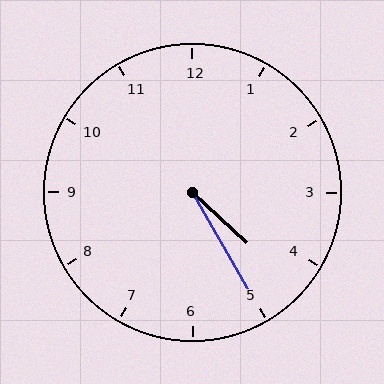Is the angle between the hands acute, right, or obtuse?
It is acute.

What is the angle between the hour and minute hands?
Approximately 18 degrees.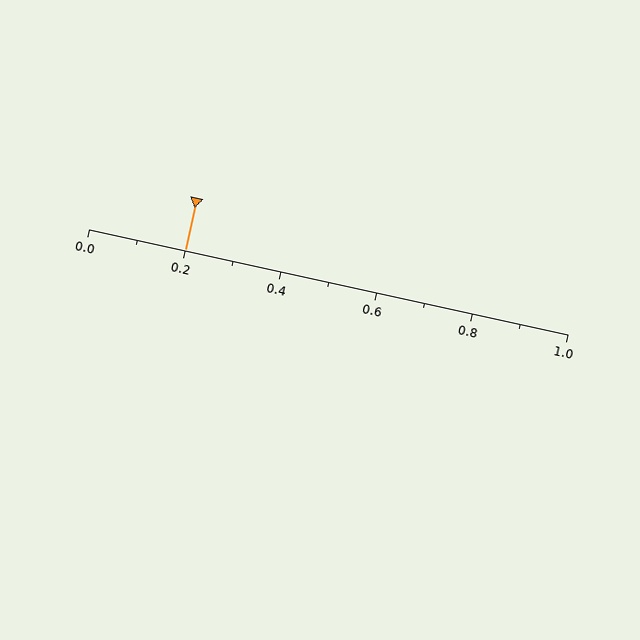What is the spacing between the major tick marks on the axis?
The major ticks are spaced 0.2 apart.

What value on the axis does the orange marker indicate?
The marker indicates approximately 0.2.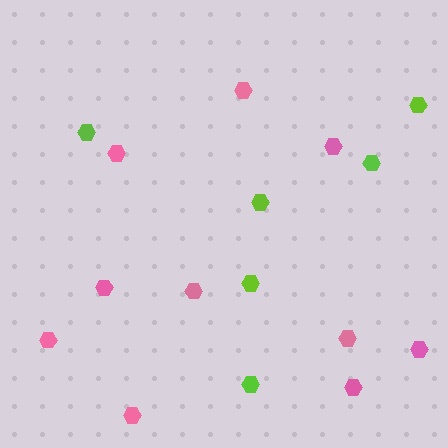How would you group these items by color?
There are 2 groups: one group of lime hexagons (6) and one group of pink hexagons (10).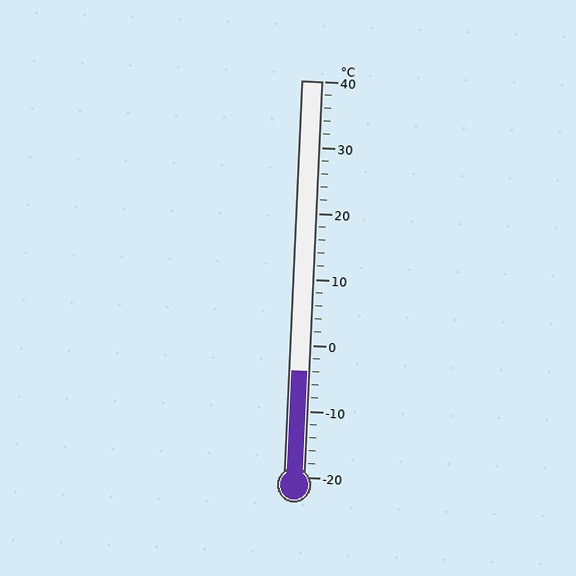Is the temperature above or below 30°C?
The temperature is below 30°C.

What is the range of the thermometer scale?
The thermometer scale ranges from -20°C to 40°C.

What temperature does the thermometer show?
The thermometer shows approximately -4°C.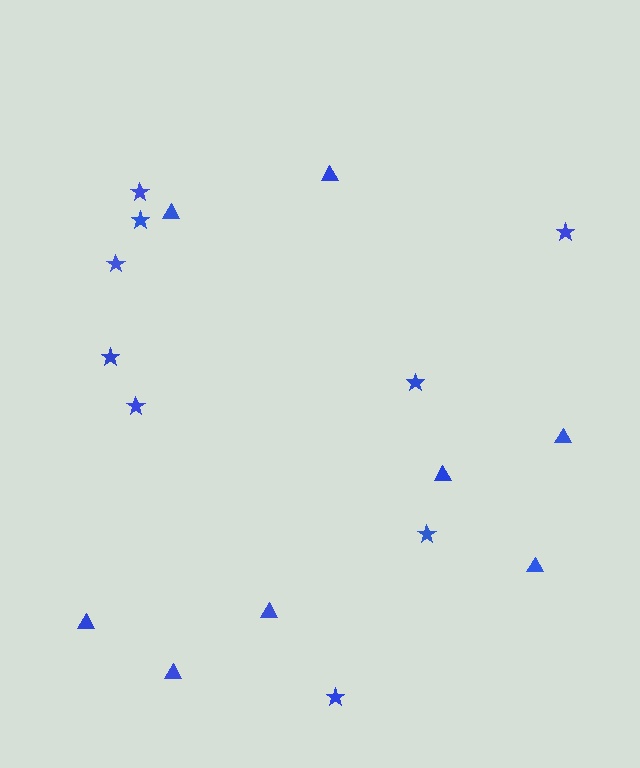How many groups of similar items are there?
There are 2 groups: one group of stars (9) and one group of triangles (8).